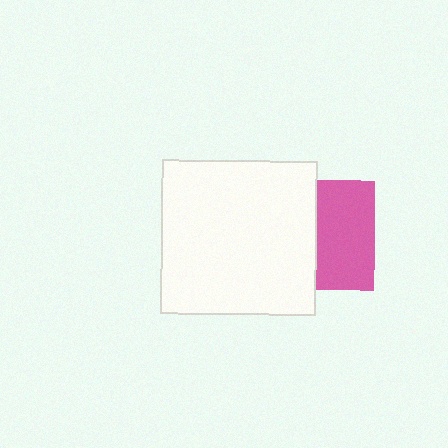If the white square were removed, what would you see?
You would see the complete pink square.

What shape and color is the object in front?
The object in front is a white square.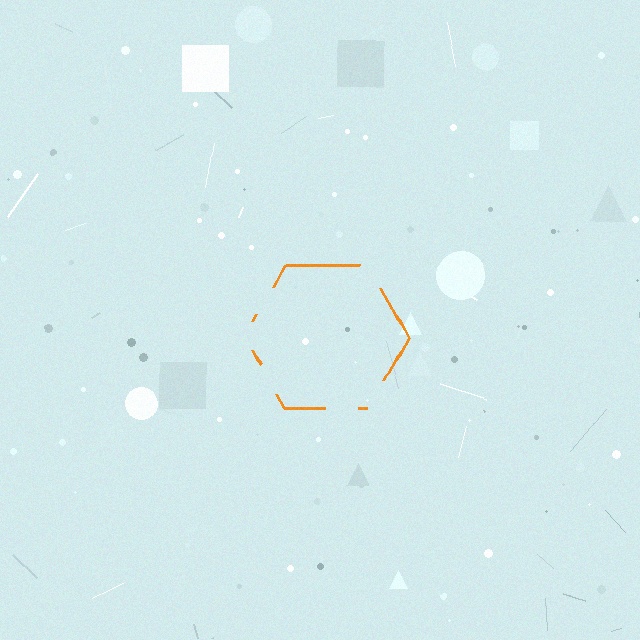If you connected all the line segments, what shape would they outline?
They would outline a hexagon.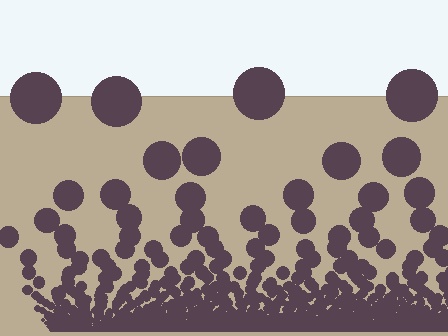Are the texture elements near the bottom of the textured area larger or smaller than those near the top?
Smaller. The gradient is inverted — elements near the bottom are smaller and denser.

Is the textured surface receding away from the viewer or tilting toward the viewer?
The surface appears to tilt toward the viewer. Texture elements get larger and sparser toward the top.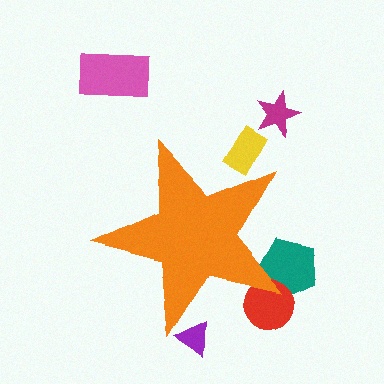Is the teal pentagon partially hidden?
Yes, the teal pentagon is partially hidden behind the orange star.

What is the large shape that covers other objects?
An orange star.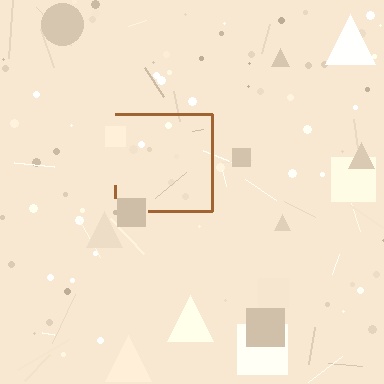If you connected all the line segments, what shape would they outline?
They would outline a square.